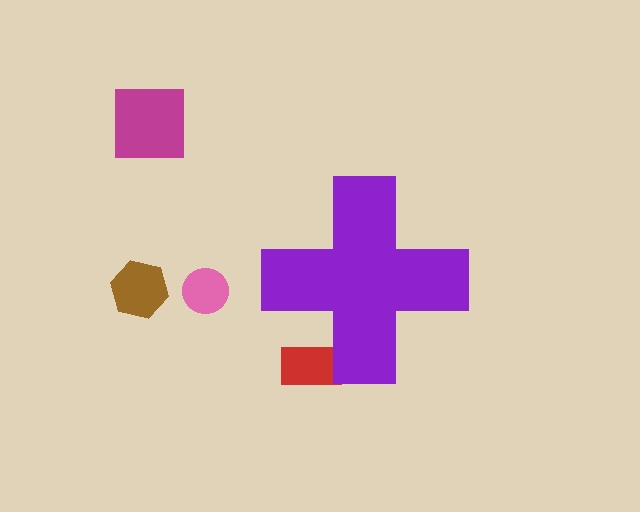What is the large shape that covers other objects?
A purple cross.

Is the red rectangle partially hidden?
Yes, the red rectangle is partially hidden behind the purple cross.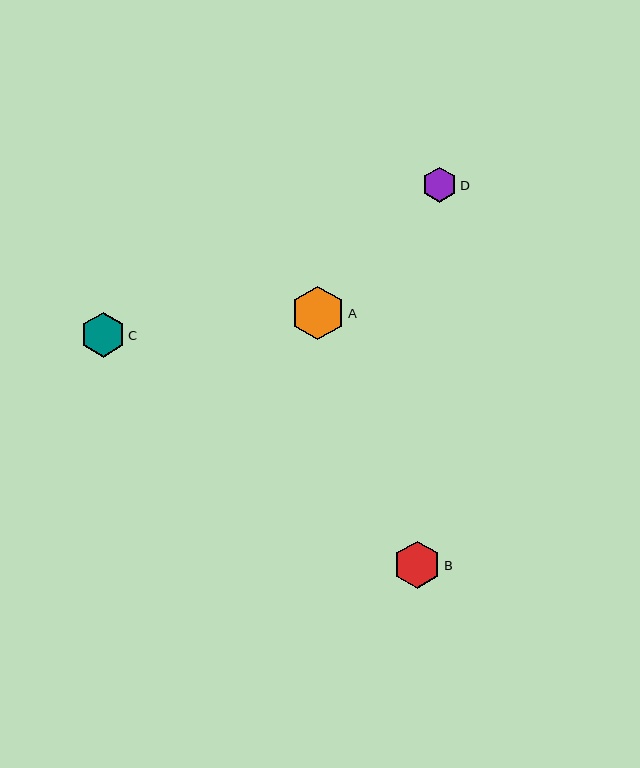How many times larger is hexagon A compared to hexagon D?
Hexagon A is approximately 1.5 times the size of hexagon D.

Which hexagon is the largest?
Hexagon A is the largest with a size of approximately 54 pixels.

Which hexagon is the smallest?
Hexagon D is the smallest with a size of approximately 35 pixels.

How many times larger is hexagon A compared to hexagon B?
Hexagon A is approximately 1.1 times the size of hexagon B.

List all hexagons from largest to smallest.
From largest to smallest: A, B, C, D.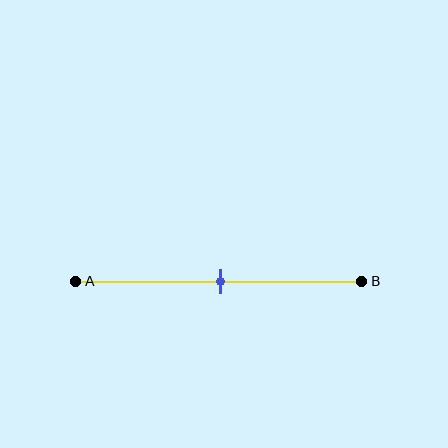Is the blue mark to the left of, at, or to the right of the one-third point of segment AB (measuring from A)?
The blue mark is to the right of the one-third point of segment AB.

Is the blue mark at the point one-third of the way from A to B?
No, the mark is at about 50% from A, not at the 33% one-third point.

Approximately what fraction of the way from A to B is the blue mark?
The blue mark is approximately 50% of the way from A to B.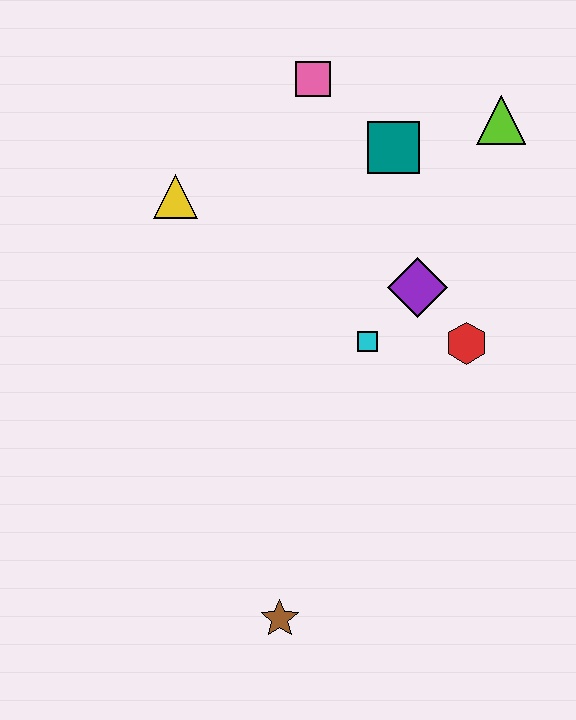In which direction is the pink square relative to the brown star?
The pink square is above the brown star.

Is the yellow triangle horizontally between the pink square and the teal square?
No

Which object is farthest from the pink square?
The brown star is farthest from the pink square.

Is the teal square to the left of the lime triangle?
Yes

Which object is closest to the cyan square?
The purple diamond is closest to the cyan square.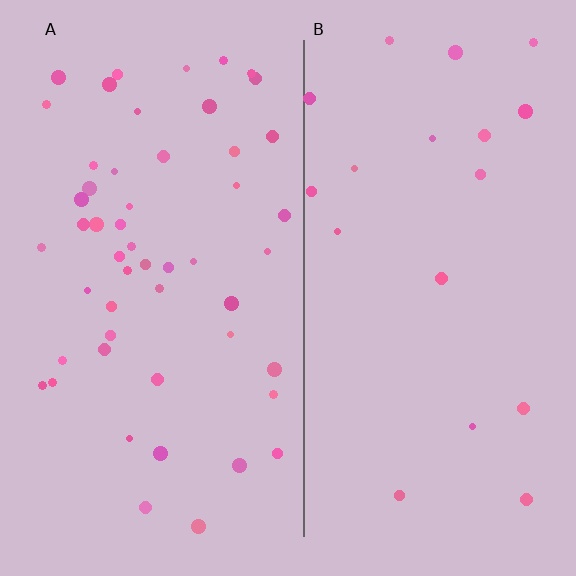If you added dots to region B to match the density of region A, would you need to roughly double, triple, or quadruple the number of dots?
Approximately triple.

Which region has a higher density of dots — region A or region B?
A (the left).